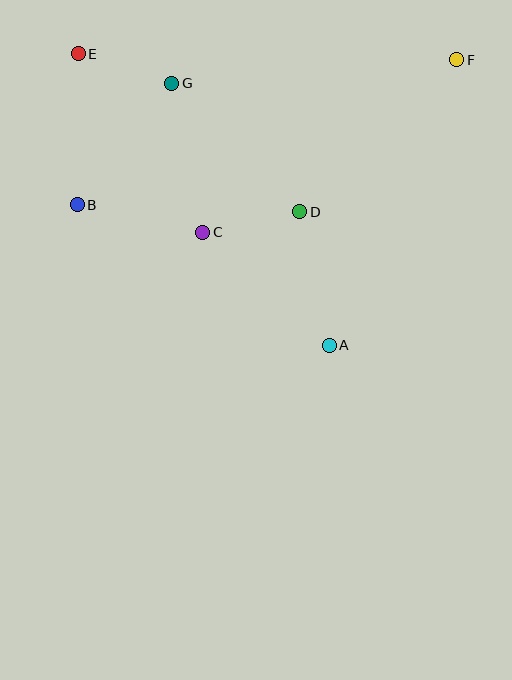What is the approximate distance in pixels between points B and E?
The distance between B and E is approximately 151 pixels.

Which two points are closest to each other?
Points E and G are closest to each other.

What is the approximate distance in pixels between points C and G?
The distance between C and G is approximately 152 pixels.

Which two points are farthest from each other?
Points B and F are farthest from each other.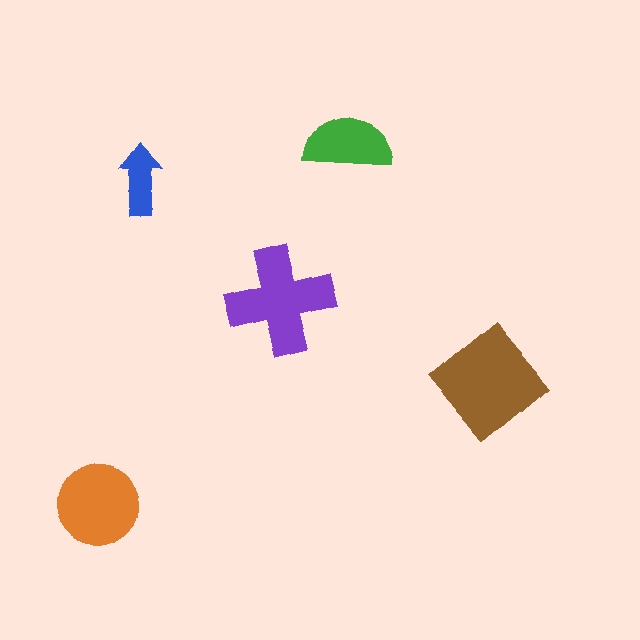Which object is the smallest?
The blue arrow.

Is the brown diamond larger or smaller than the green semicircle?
Larger.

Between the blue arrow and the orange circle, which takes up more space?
The orange circle.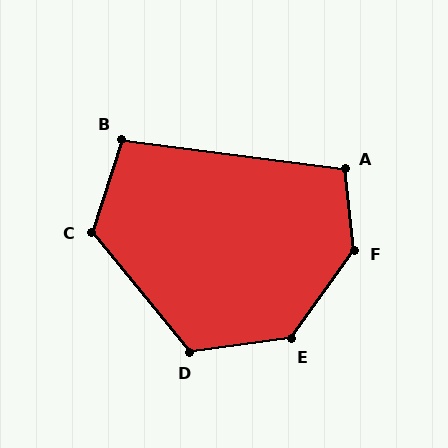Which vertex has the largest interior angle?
F, at approximately 138 degrees.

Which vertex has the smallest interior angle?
B, at approximately 100 degrees.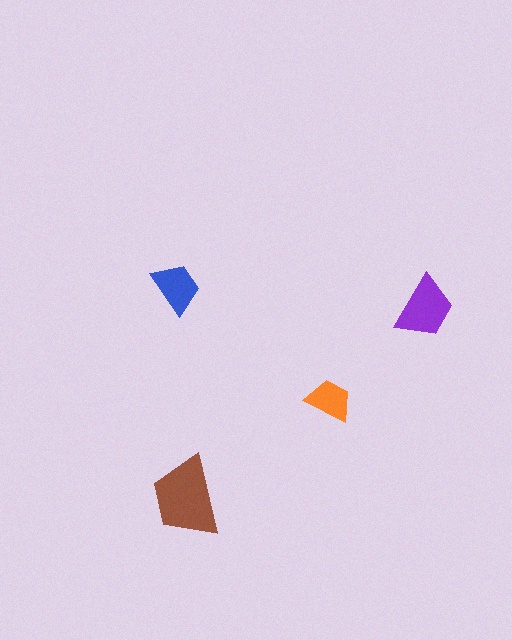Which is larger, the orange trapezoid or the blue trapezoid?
The blue one.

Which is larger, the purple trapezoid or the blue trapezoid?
The purple one.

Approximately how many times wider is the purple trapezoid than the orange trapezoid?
About 1.5 times wider.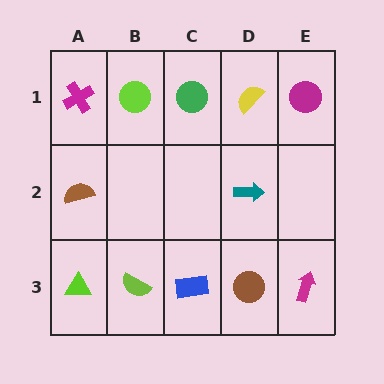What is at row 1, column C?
A green circle.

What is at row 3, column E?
A magenta arrow.